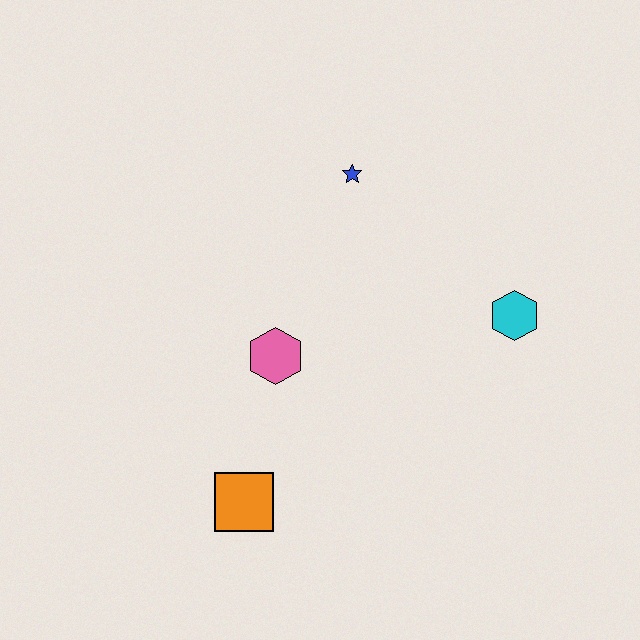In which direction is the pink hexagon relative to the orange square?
The pink hexagon is above the orange square.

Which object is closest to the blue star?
The pink hexagon is closest to the blue star.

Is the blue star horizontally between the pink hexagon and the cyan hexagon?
Yes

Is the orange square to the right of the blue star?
No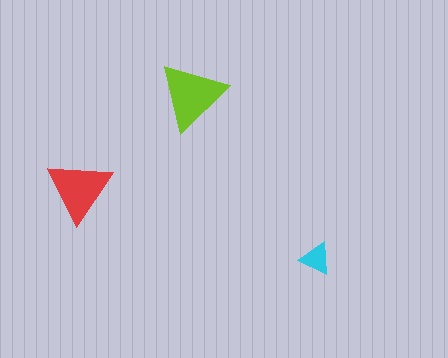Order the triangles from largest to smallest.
the lime one, the red one, the cyan one.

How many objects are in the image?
There are 3 objects in the image.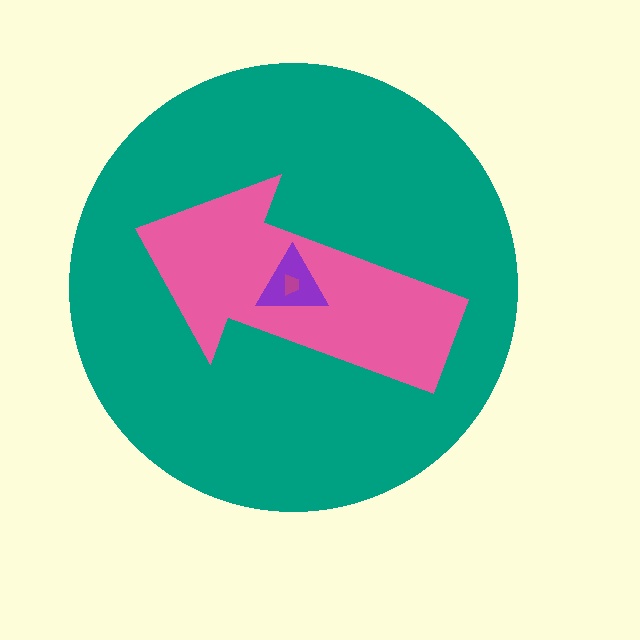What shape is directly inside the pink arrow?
The purple triangle.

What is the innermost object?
The magenta trapezoid.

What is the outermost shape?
The teal circle.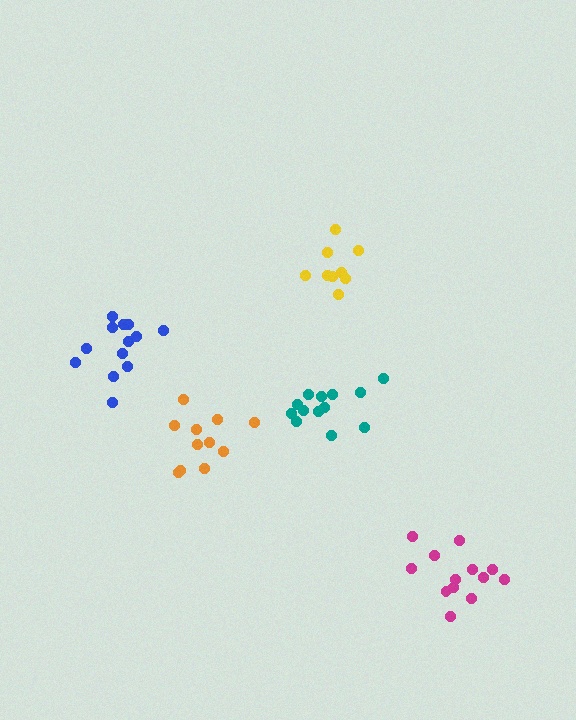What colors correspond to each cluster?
The clusters are colored: orange, blue, yellow, teal, magenta.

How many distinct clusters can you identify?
There are 5 distinct clusters.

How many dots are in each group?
Group 1: 11 dots, Group 2: 13 dots, Group 3: 9 dots, Group 4: 13 dots, Group 5: 13 dots (59 total).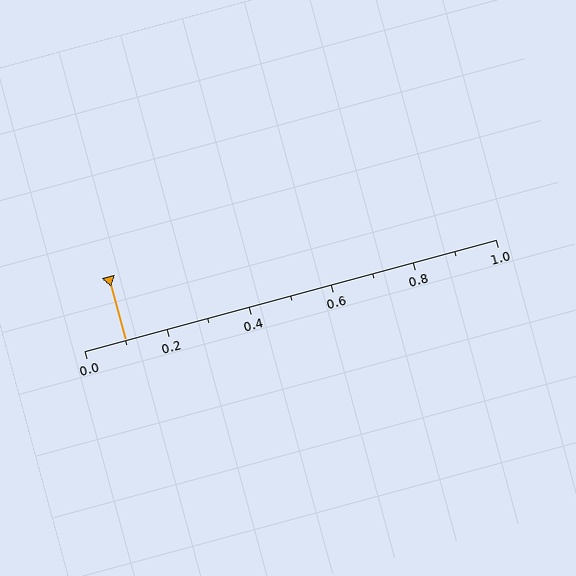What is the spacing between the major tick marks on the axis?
The major ticks are spaced 0.2 apart.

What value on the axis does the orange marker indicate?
The marker indicates approximately 0.1.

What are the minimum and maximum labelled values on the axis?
The axis runs from 0.0 to 1.0.